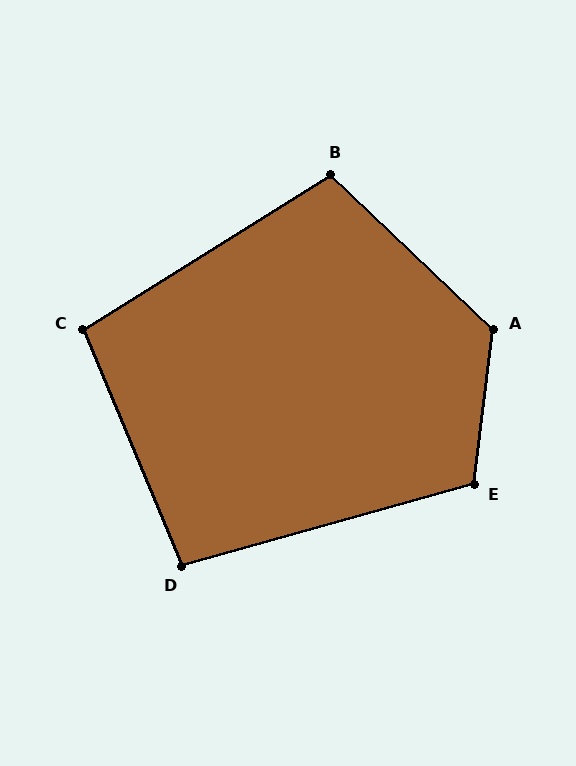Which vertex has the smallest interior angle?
D, at approximately 97 degrees.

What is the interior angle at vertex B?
Approximately 105 degrees (obtuse).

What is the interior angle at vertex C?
Approximately 99 degrees (obtuse).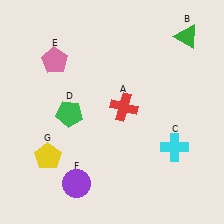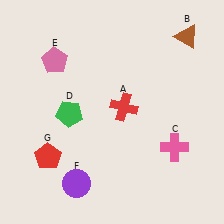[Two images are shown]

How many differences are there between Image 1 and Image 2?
There are 3 differences between the two images.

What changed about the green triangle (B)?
In Image 1, B is green. In Image 2, it changed to brown.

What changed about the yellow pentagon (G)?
In Image 1, G is yellow. In Image 2, it changed to red.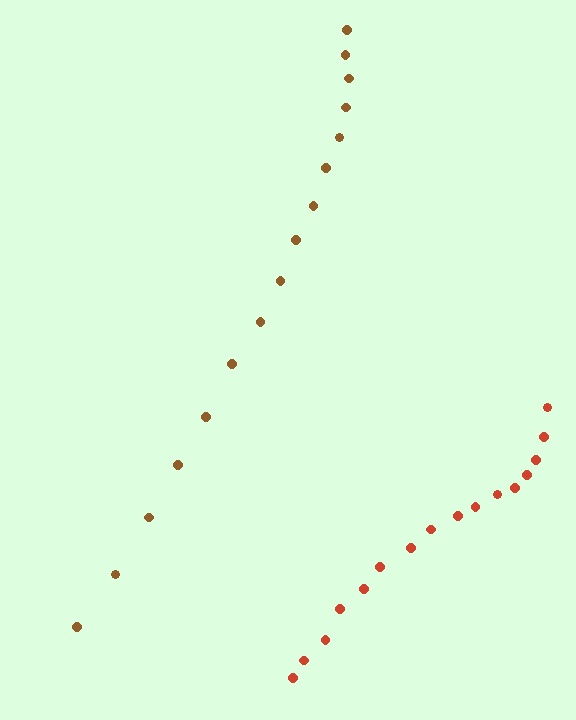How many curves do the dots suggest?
There are 2 distinct paths.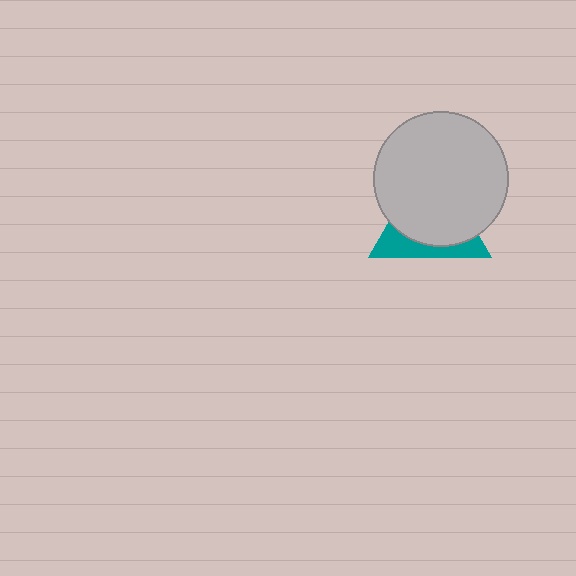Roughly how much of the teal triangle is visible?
A small part of it is visible (roughly 30%).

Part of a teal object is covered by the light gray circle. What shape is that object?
It is a triangle.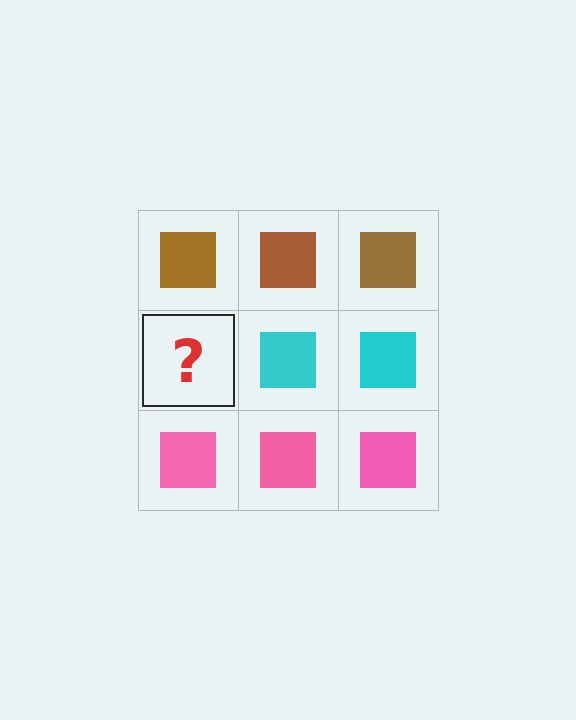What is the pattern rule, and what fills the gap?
The rule is that each row has a consistent color. The gap should be filled with a cyan square.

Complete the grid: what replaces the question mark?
The question mark should be replaced with a cyan square.